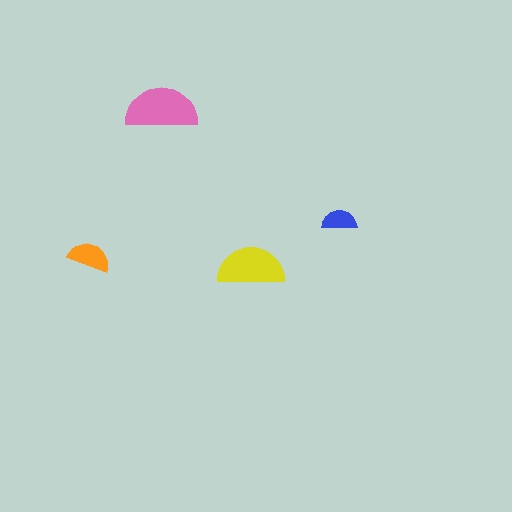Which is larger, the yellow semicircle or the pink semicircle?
The pink one.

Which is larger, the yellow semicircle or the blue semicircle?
The yellow one.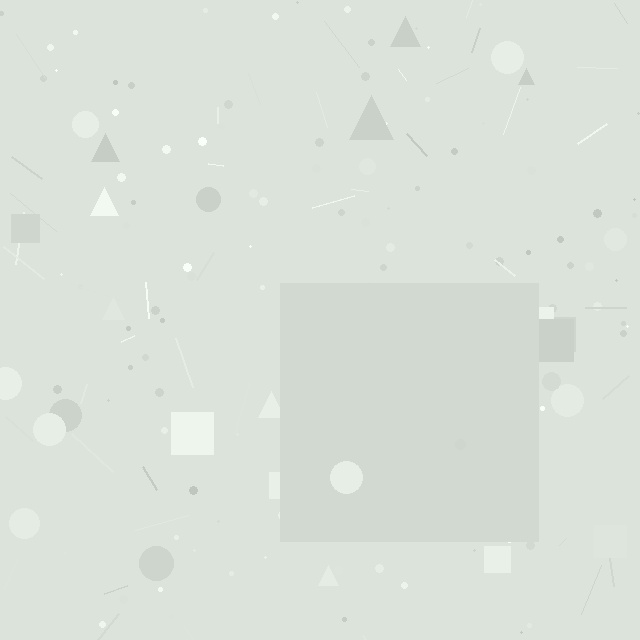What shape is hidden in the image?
A square is hidden in the image.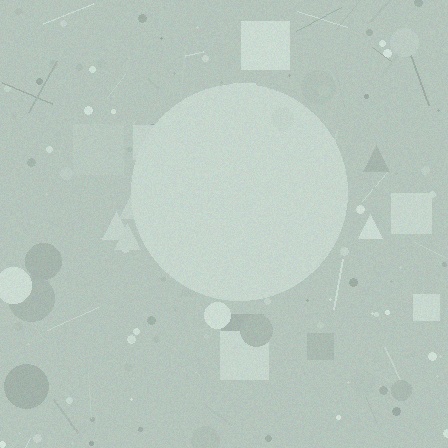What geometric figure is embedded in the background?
A circle is embedded in the background.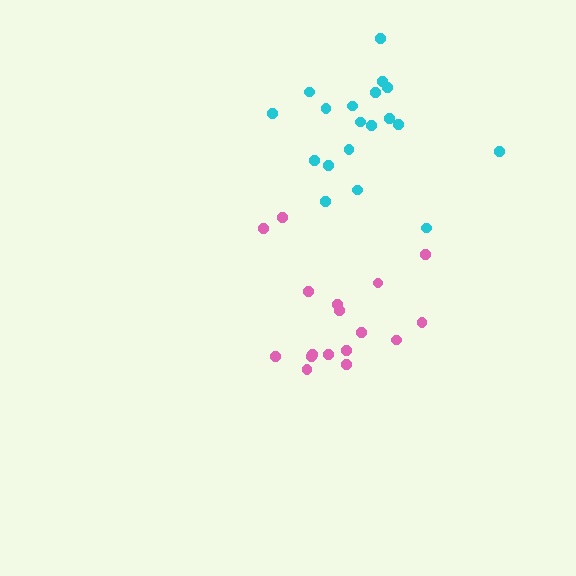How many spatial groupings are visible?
There are 2 spatial groupings.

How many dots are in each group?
Group 1: 19 dots, Group 2: 17 dots (36 total).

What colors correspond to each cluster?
The clusters are colored: cyan, pink.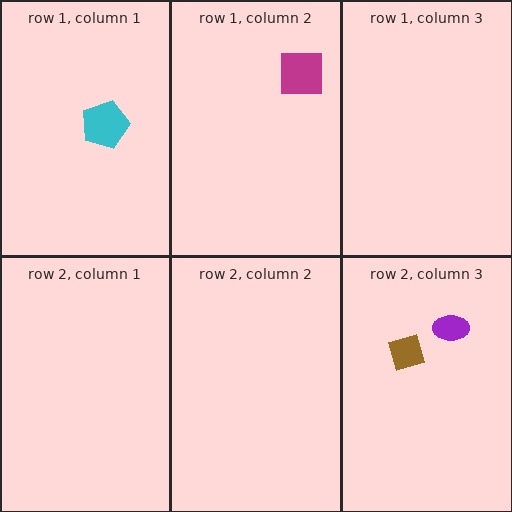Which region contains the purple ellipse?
The row 2, column 3 region.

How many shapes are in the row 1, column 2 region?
1.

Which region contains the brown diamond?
The row 2, column 3 region.